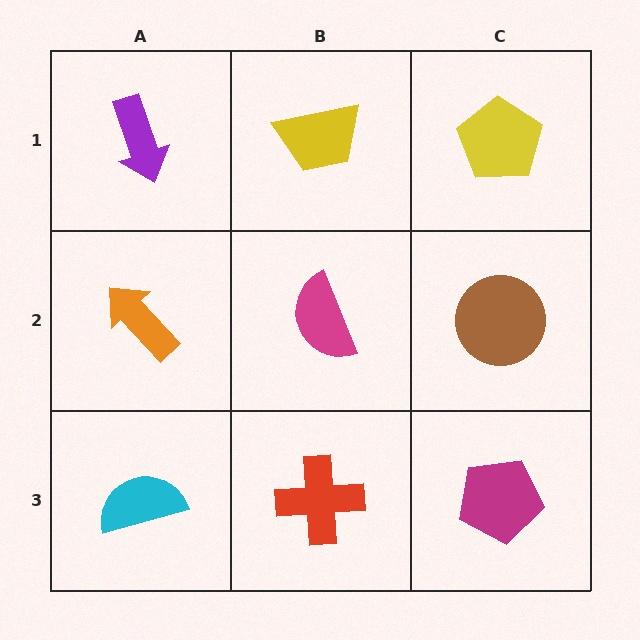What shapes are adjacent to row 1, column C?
A brown circle (row 2, column C), a yellow trapezoid (row 1, column B).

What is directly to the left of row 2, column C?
A magenta semicircle.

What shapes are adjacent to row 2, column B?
A yellow trapezoid (row 1, column B), a red cross (row 3, column B), an orange arrow (row 2, column A), a brown circle (row 2, column C).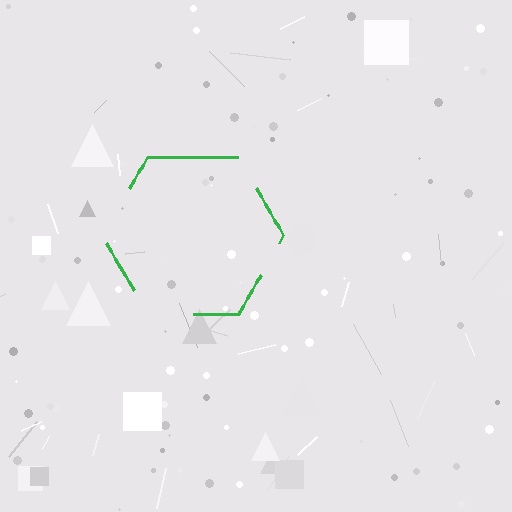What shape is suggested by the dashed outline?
The dashed outline suggests a hexagon.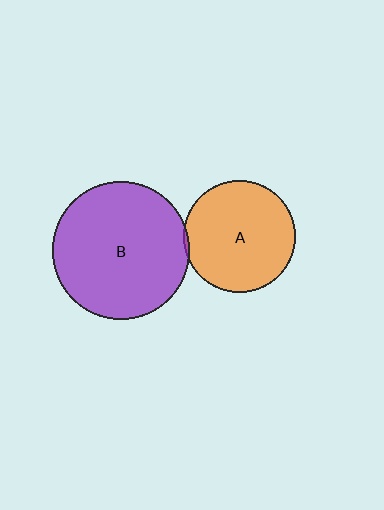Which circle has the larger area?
Circle B (purple).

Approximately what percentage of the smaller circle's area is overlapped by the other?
Approximately 5%.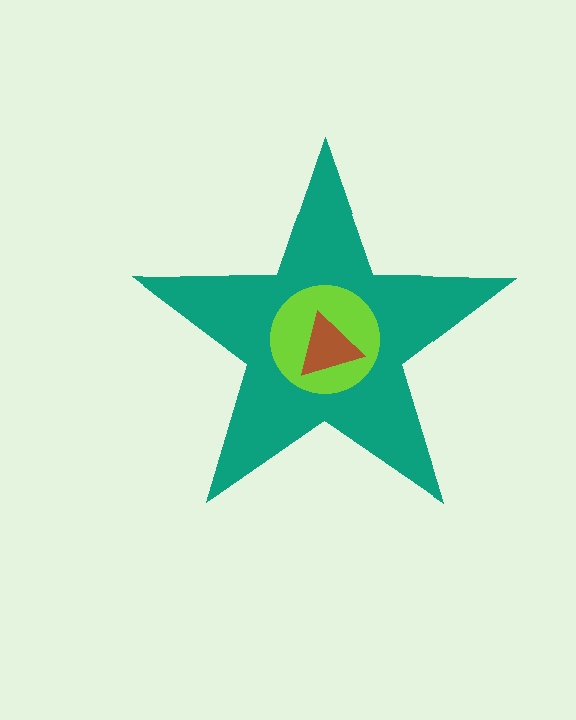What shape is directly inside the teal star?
The lime circle.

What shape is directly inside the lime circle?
The brown triangle.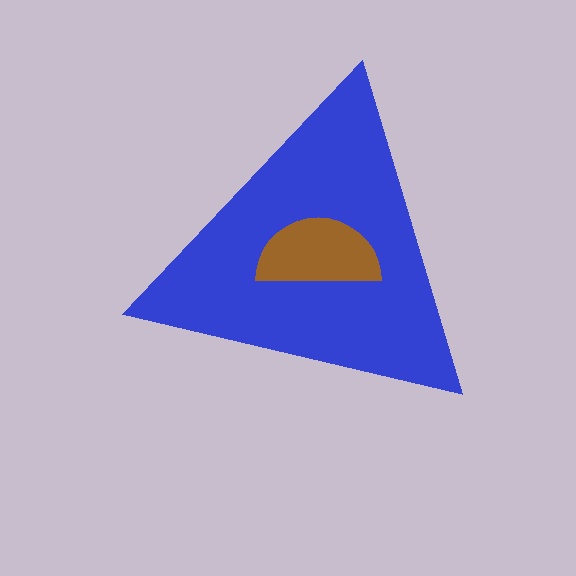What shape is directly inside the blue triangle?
The brown semicircle.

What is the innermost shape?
The brown semicircle.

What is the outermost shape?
The blue triangle.